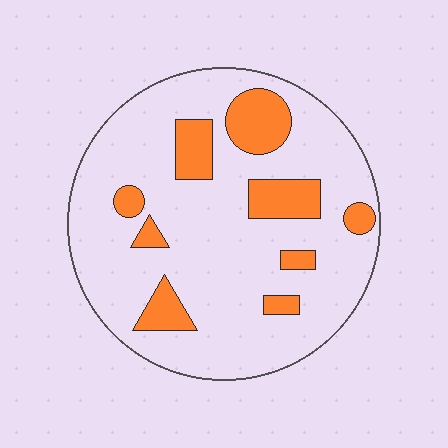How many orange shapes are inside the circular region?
9.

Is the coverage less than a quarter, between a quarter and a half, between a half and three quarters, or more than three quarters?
Less than a quarter.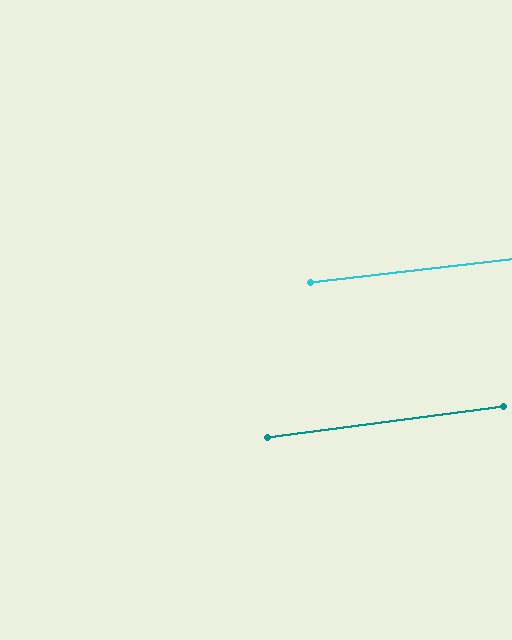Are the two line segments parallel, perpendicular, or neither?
Parallel — their directions differ by only 0.9°.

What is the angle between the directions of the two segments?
Approximately 1 degree.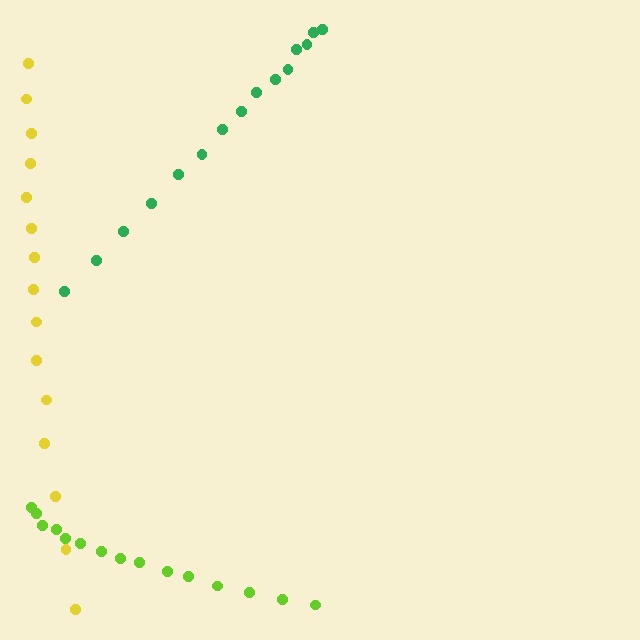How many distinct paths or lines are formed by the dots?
There are 3 distinct paths.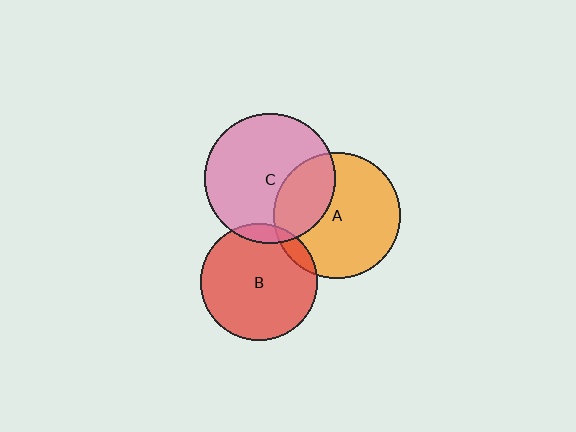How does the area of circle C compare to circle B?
Approximately 1.2 times.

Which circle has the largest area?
Circle C (pink).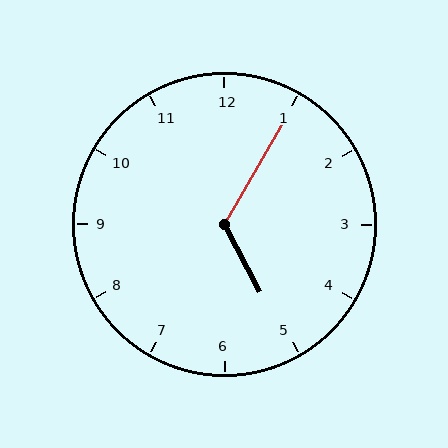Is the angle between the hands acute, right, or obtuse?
It is obtuse.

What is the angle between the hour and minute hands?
Approximately 122 degrees.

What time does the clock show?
5:05.